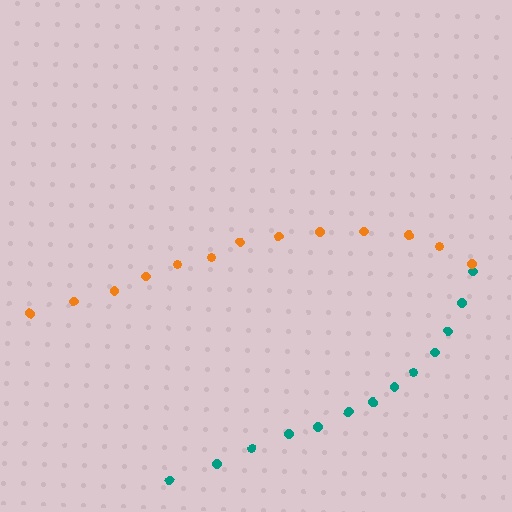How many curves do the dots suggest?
There are 2 distinct paths.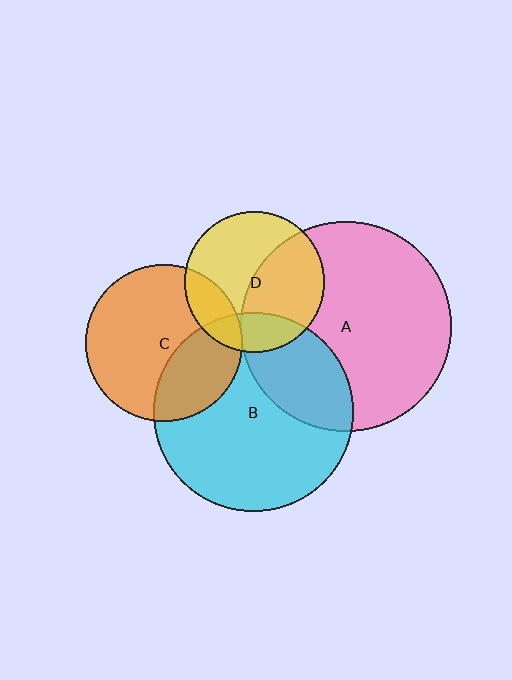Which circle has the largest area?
Circle A (pink).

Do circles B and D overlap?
Yes.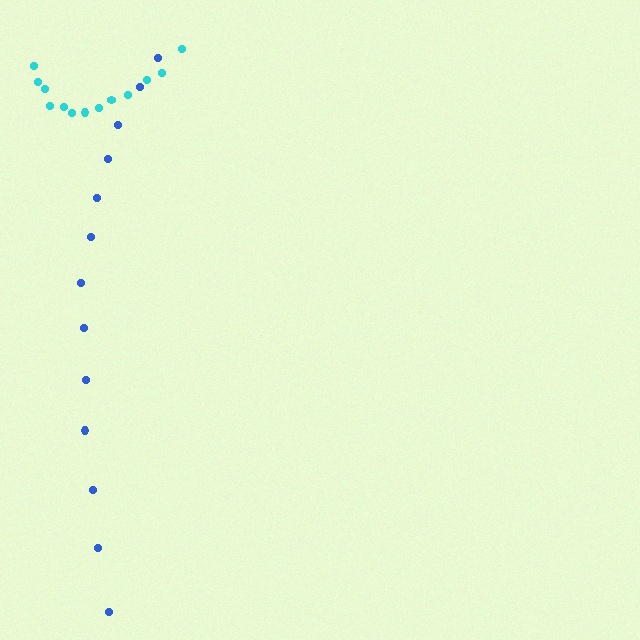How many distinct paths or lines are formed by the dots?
There are 2 distinct paths.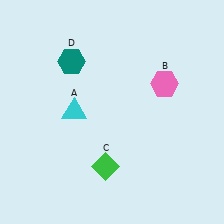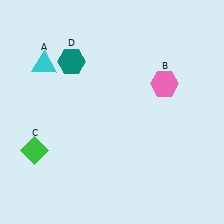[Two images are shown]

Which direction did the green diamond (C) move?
The green diamond (C) moved left.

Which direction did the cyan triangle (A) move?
The cyan triangle (A) moved up.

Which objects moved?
The objects that moved are: the cyan triangle (A), the green diamond (C).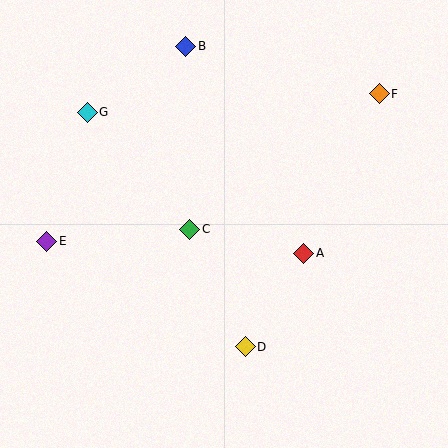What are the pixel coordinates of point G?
Point G is at (87, 112).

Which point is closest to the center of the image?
Point C at (190, 229) is closest to the center.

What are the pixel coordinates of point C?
Point C is at (190, 229).